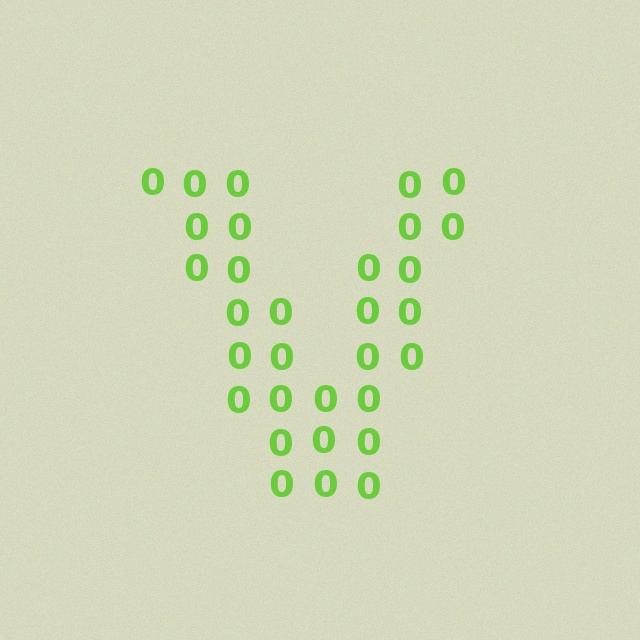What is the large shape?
The large shape is the letter V.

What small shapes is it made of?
It is made of small digit 0's.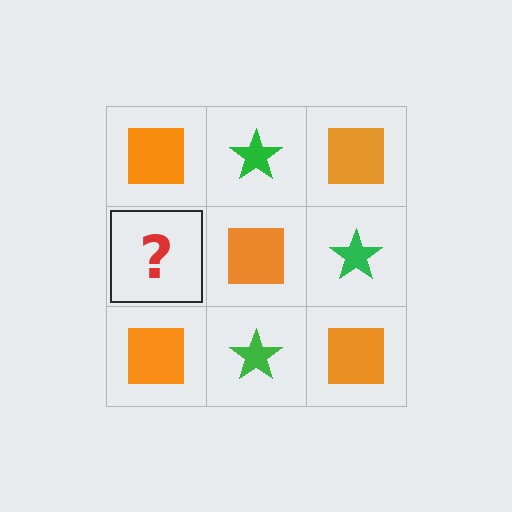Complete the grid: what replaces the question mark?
The question mark should be replaced with a green star.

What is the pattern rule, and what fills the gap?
The rule is that it alternates orange square and green star in a checkerboard pattern. The gap should be filled with a green star.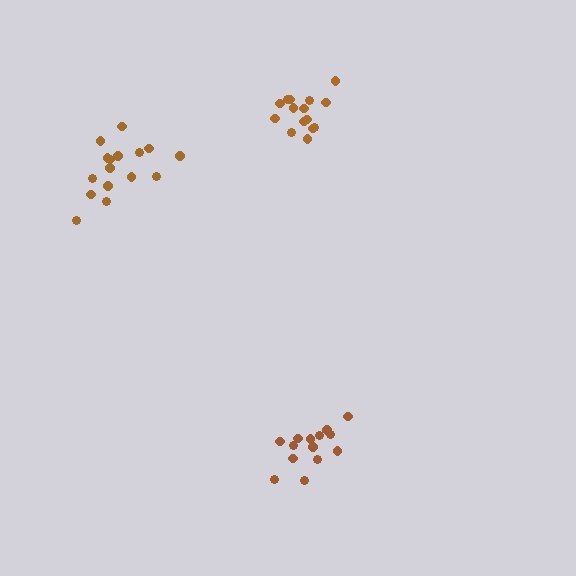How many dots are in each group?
Group 1: 14 dots, Group 2: 15 dots, Group 3: 16 dots (45 total).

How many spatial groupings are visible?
There are 3 spatial groupings.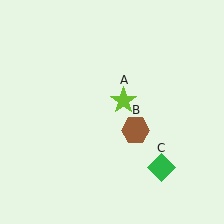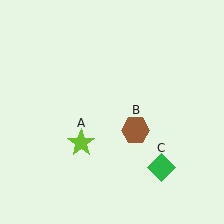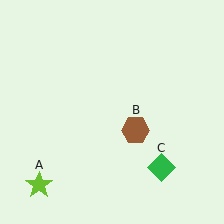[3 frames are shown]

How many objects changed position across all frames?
1 object changed position: lime star (object A).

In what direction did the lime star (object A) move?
The lime star (object A) moved down and to the left.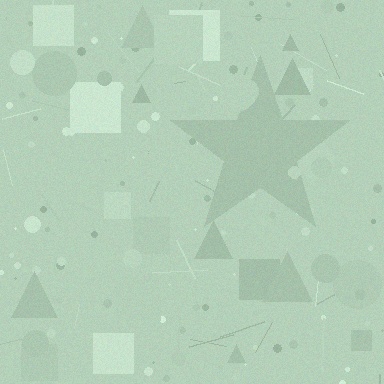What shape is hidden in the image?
A star is hidden in the image.